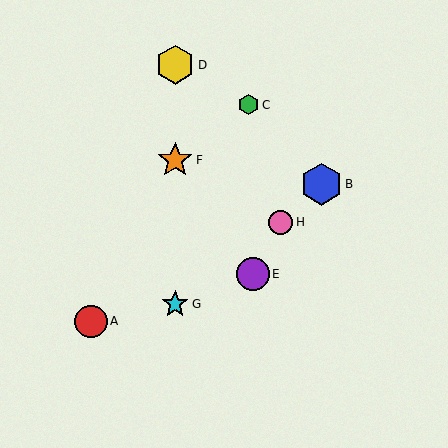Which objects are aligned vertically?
Objects D, F, G are aligned vertically.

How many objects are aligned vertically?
3 objects (D, F, G) are aligned vertically.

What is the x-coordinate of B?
Object B is at x≈321.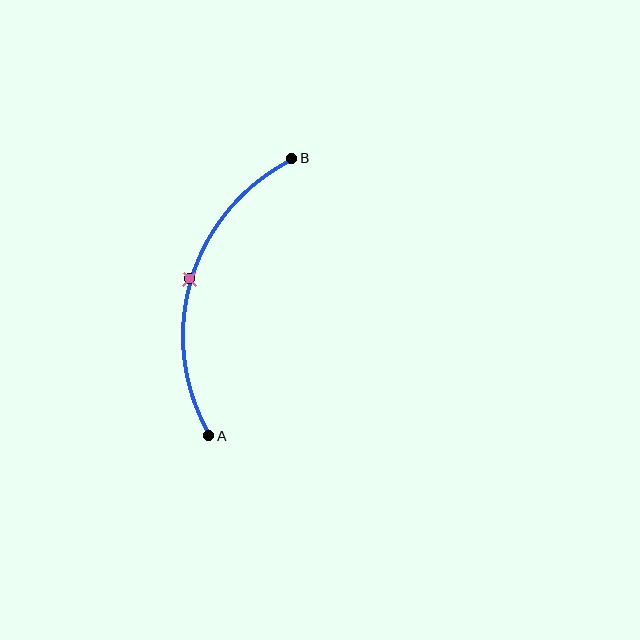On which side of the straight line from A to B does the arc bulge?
The arc bulges to the left of the straight line connecting A and B.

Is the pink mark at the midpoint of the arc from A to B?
Yes. The pink mark lies on the arc at equal arc-length from both A and B — it is the arc midpoint.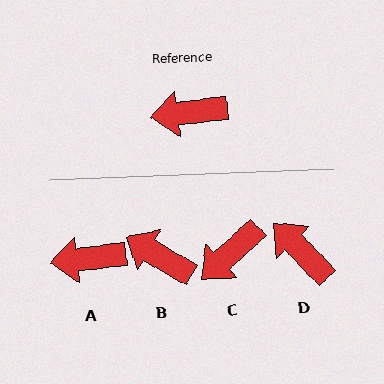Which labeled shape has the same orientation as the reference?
A.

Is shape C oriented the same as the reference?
No, it is off by about 35 degrees.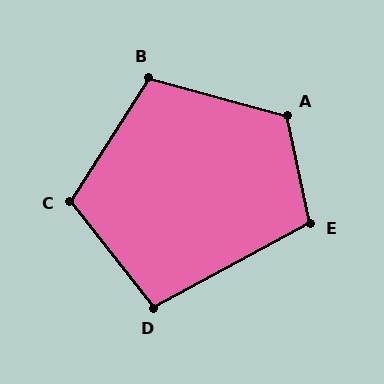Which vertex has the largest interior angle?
A, at approximately 117 degrees.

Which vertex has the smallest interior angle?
D, at approximately 100 degrees.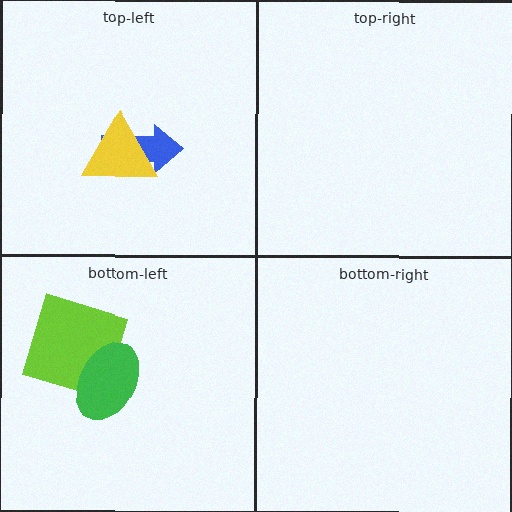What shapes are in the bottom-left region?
The lime square, the green ellipse.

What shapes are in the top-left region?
The blue arrow, the yellow triangle.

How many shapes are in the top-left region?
2.